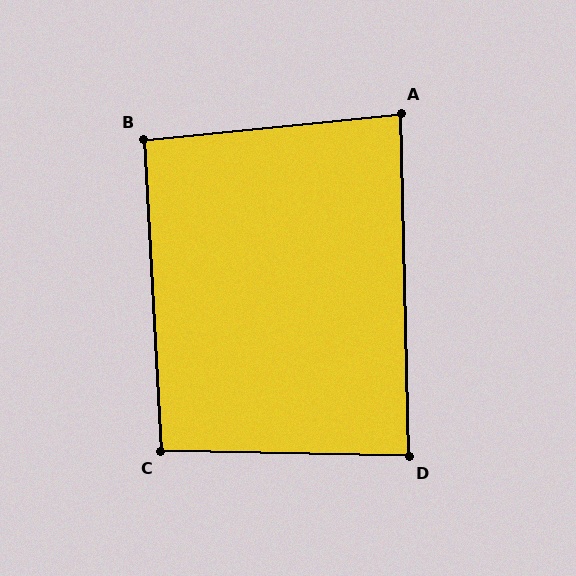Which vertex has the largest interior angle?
C, at approximately 94 degrees.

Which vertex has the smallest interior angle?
A, at approximately 86 degrees.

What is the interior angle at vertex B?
Approximately 92 degrees (approximately right).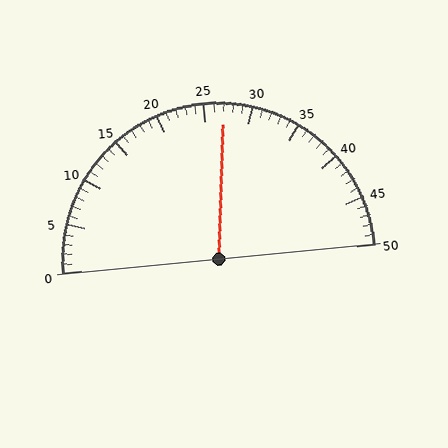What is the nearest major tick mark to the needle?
The nearest major tick mark is 25.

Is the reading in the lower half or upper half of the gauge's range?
The reading is in the upper half of the range (0 to 50).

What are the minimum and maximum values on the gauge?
The gauge ranges from 0 to 50.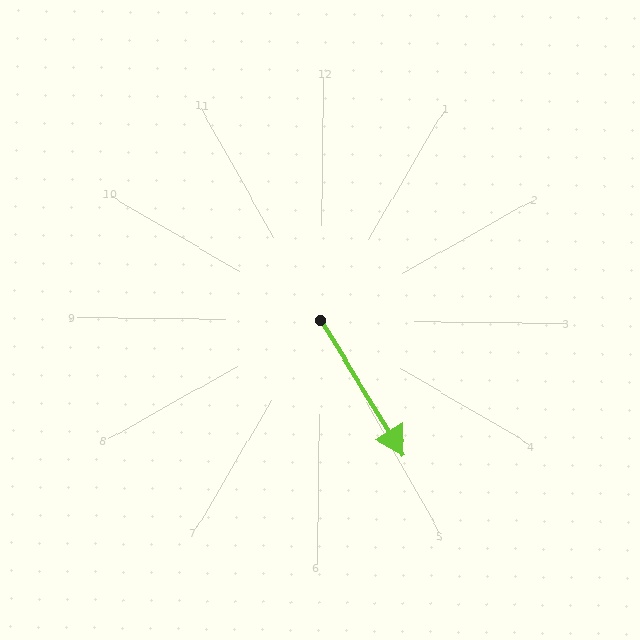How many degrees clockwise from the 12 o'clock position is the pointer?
Approximately 148 degrees.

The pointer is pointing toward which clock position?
Roughly 5 o'clock.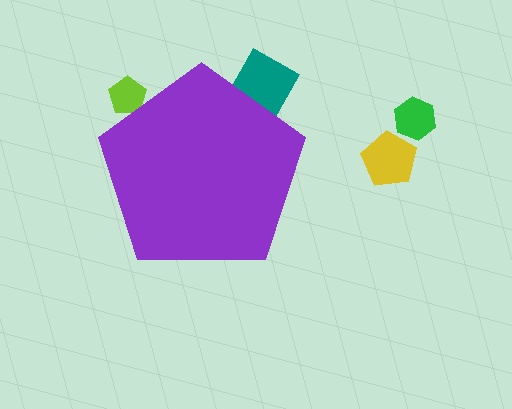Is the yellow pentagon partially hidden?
No, the yellow pentagon is fully visible.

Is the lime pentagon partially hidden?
Yes, the lime pentagon is partially hidden behind the purple pentagon.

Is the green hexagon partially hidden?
No, the green hexagon is fully visible.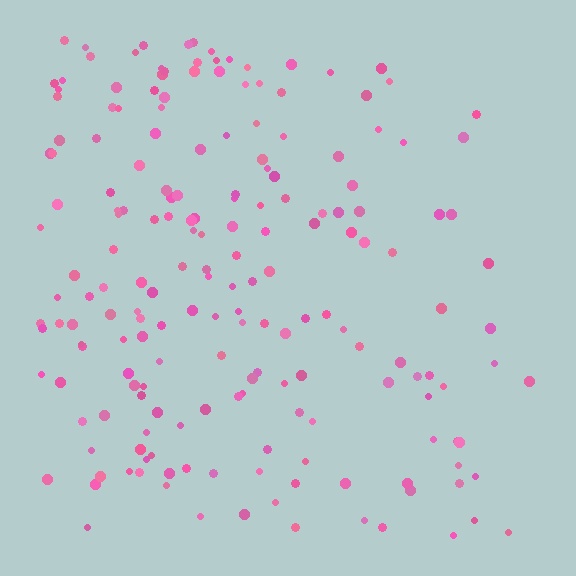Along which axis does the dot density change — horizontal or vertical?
Horizontal.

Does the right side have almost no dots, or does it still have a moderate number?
Still a moderate number, just noticeably fewer than the left.